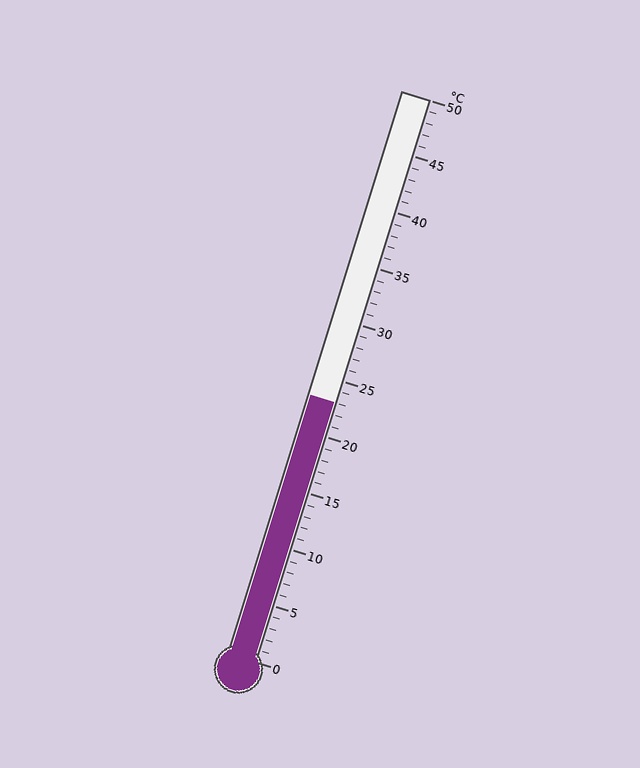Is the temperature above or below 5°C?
The temperature is above 5°C.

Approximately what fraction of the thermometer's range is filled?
The thermometer is filled to approximately 45% of its range.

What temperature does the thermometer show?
The thermometer shows approximately 23°C.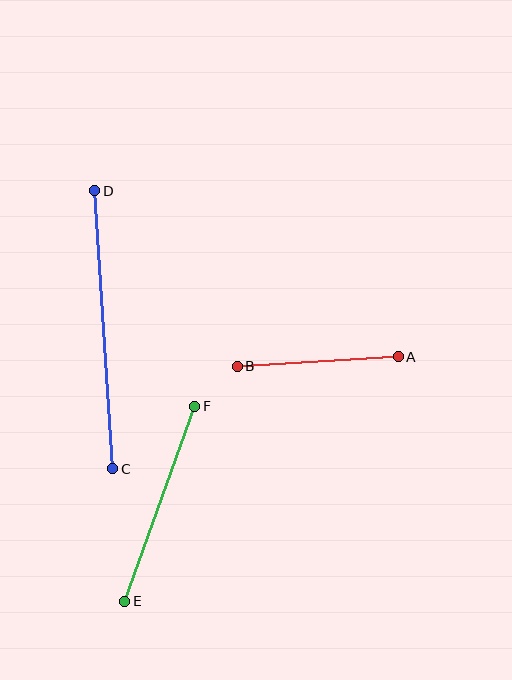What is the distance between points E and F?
The distance is approximately 207 pixels.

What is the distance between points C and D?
The distance is approximately 279 pixels.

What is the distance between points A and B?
The distance is approximately 161 pixels.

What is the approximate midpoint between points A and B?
The midpoint is at approximately (318, 361) pixels.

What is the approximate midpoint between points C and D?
The midpoint is at approximately (104, 330) pixels.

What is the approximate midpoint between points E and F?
The midpoint is at approximately (160, 504) pixels.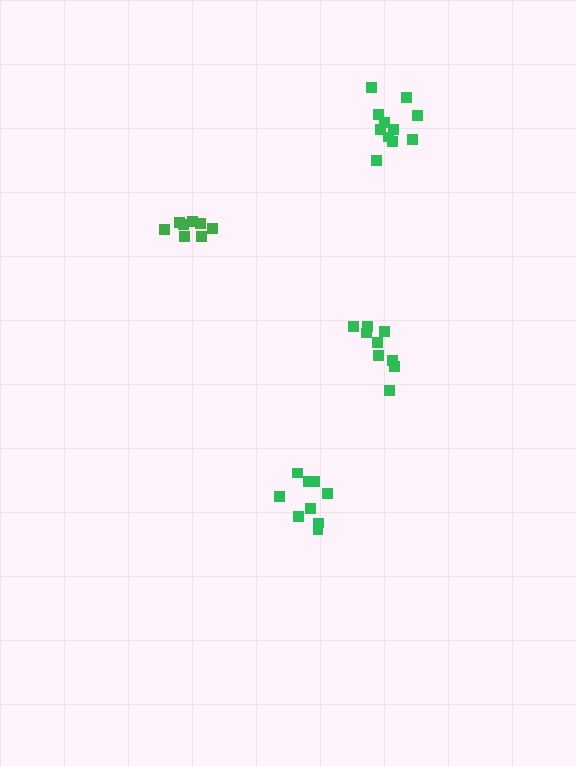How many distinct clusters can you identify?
There are 4 distinct clusters.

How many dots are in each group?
Group 1: 9 dots, Group 2: 11 dots, Group 3: 8 dots, Group 4: 9 dots (37 total).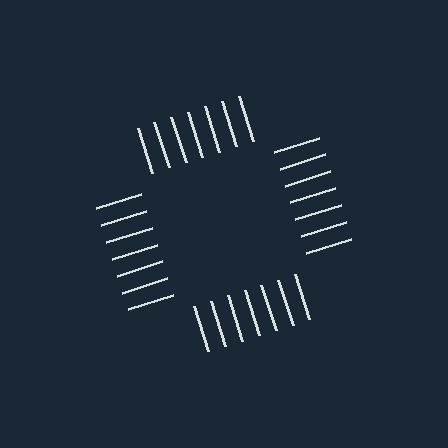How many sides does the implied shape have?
4 sides — the line-ends trace a square.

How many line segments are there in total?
28 — 7 along each of the 4 edges.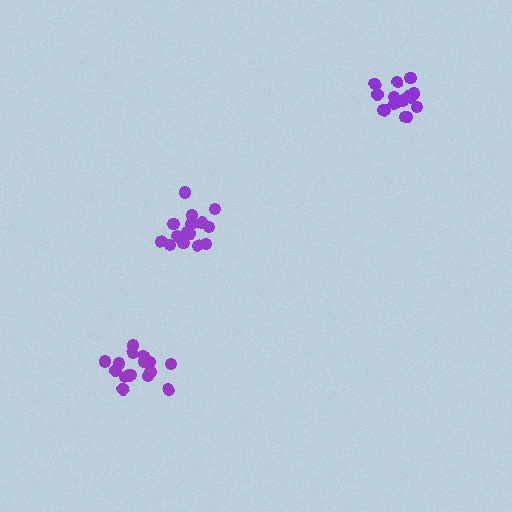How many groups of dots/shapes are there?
There are 3 groups.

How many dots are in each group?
Group 1: 16 dots, Group 2: 16 dots, Group 3: 16 dots (48 total).